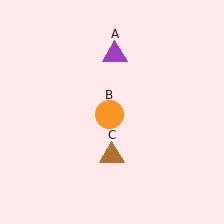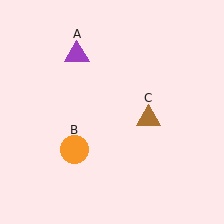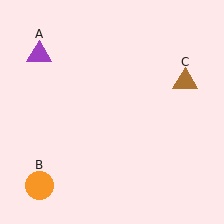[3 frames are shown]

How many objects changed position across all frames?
3 objects changed position: purple triangle (object A), orange circle (object B), brown triangle (object C).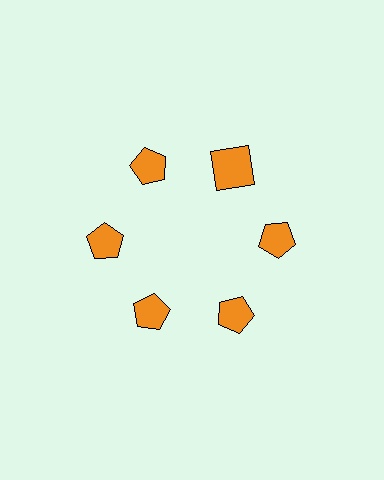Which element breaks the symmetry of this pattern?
The orange square at roughly the 1 o'clock position breaks the symmetry. All other shapes are orange pentagons.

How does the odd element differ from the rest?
It has a different shape: square instead of pentagon.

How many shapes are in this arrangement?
There are 6 shapes arranged in a ring pattern.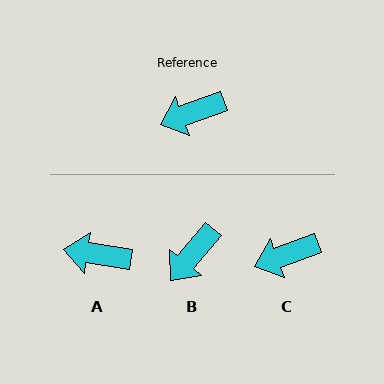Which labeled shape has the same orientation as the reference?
C.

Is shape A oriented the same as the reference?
No, it is off by about 29 degrees.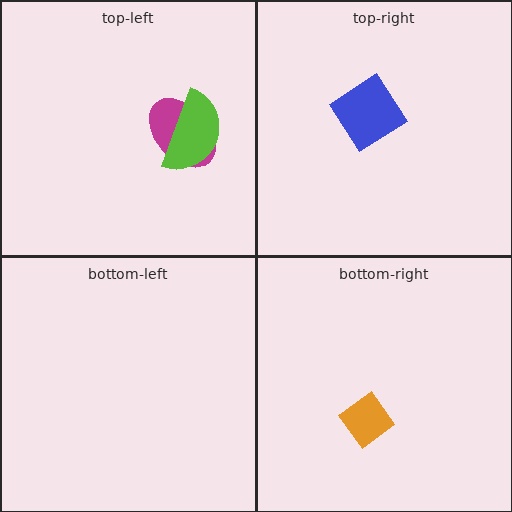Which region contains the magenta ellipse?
The top-left region.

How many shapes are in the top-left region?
2.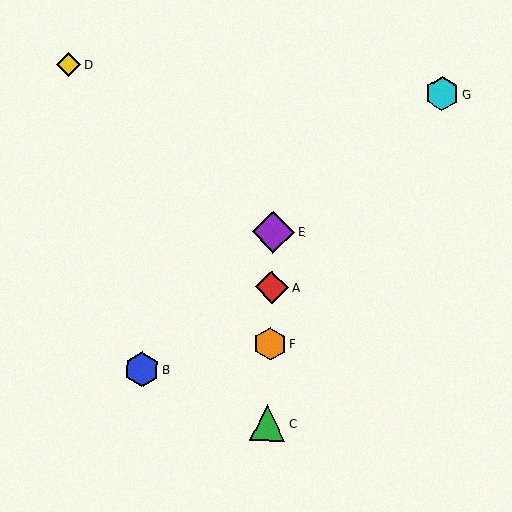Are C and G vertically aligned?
No, C is at x≈268 and G is at x≈442.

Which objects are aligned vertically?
Objects A, C, E, F are aligned vertically.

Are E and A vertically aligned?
Yes, both are at x≈274.